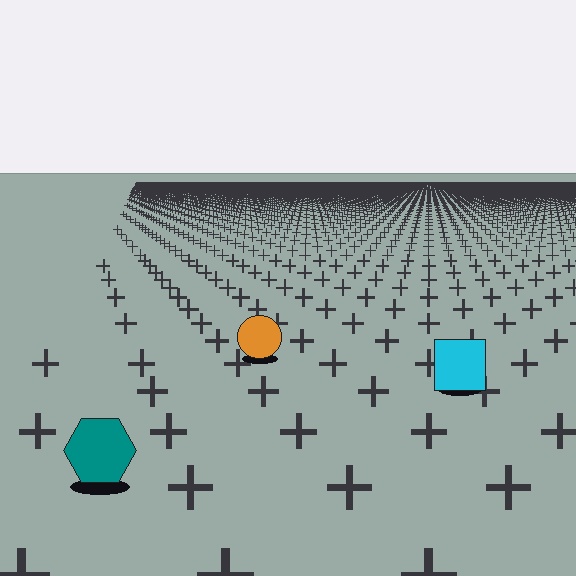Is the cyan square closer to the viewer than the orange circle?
Yes. The cyan square is closer — you can tell from the texture gradient: the ground texture is coarser near it.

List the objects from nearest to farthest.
From nearest to farthest: the teal hexagon, the cyan square, the orange circle.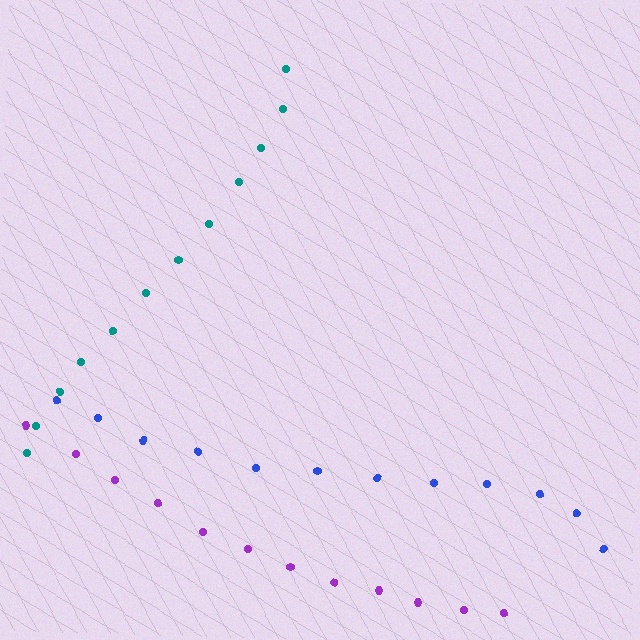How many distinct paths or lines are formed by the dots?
There are 3 distinct paths.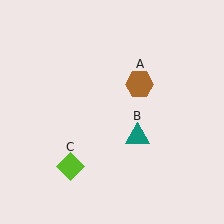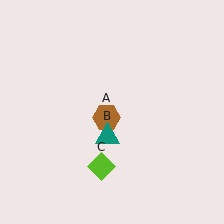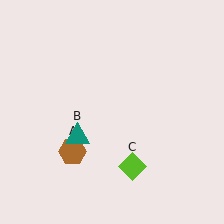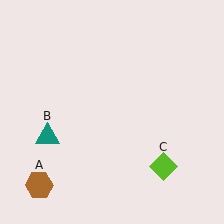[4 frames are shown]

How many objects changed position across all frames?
3 objects changed position: brown hexagon (object A), teal triangle (object B), lime diamond (object C).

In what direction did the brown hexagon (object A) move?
The brown hexagon (object A) moved down and to the left.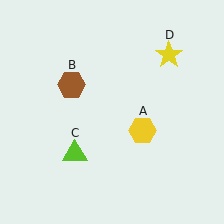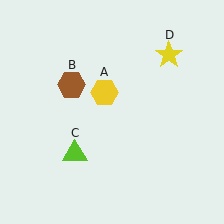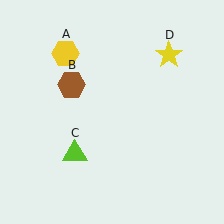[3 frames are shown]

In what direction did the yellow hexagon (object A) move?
The yellow hexagon (object A) moved up and to the left.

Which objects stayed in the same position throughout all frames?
Brown hexagon (object B) and lime triangle (object C) and yellow star (object D) remained stationary.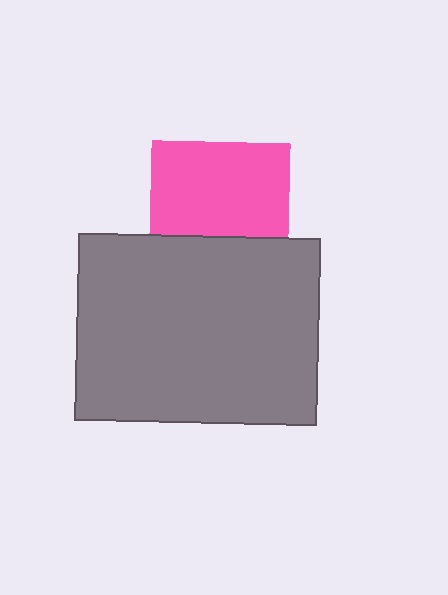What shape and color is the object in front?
The object in front is a gray rectangle.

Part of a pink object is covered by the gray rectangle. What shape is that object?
It is a square.